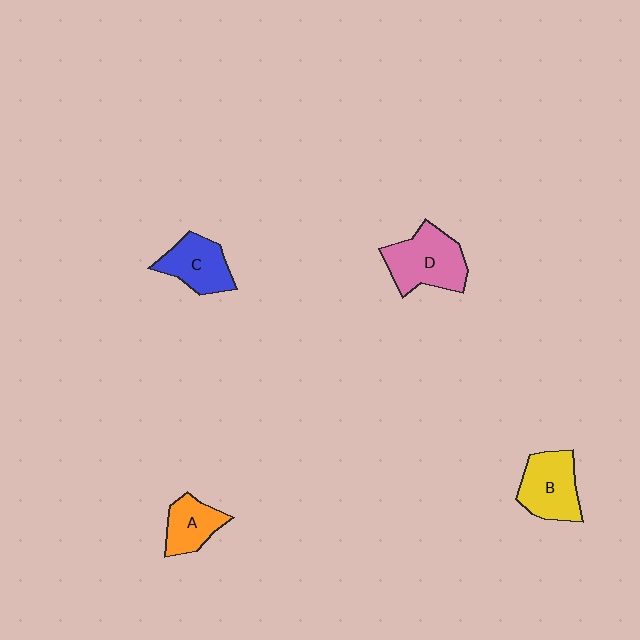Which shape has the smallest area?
Shape A (orange).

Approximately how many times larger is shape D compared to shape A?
Approximately 1.6 times.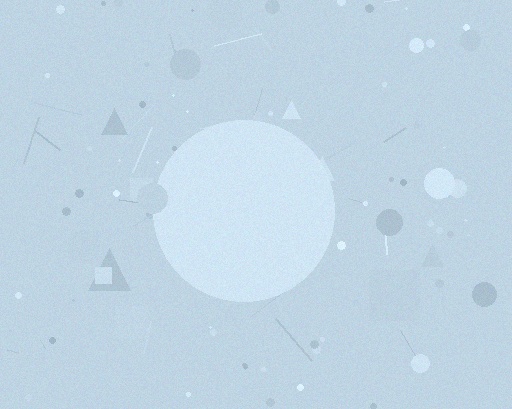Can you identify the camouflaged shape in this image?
The camouflaged shape is a circle.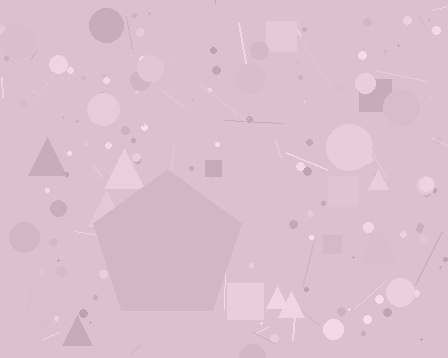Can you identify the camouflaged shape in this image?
The camouflaged shape is a pentagon.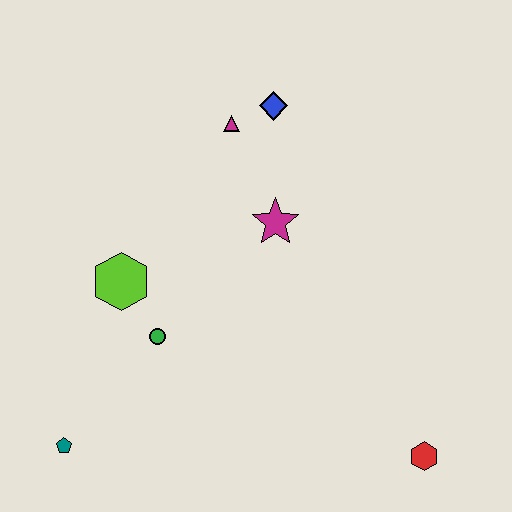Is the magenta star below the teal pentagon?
No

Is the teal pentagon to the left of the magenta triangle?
Yes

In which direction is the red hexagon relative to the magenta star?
The red hexagon is below the magenta star.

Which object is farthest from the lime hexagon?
The red hexagon is farthest from the lime hexagon.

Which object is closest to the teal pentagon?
The green circle is closest to the teal pentagon.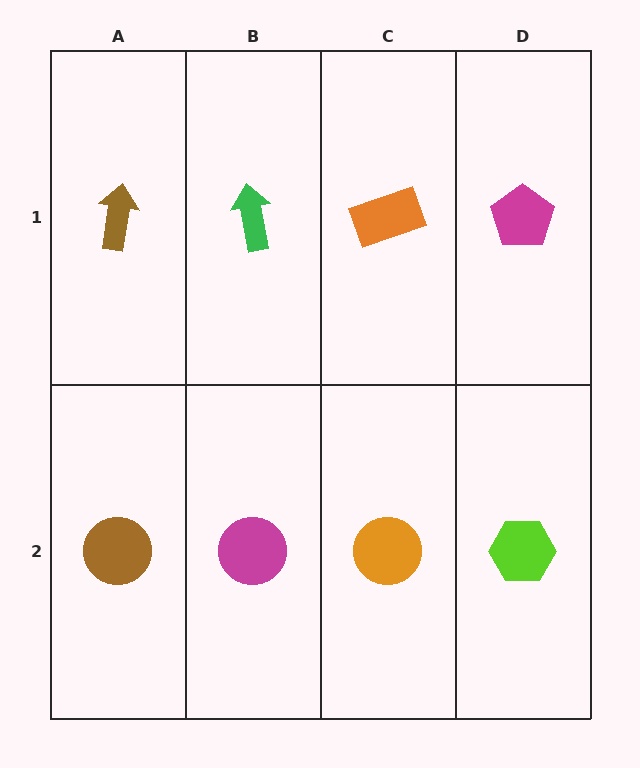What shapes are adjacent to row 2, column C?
An orange rectangle (row 1, column C), a magenta circle (row 2, column B), a lime hexagon (row 2, column D).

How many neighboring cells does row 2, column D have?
2.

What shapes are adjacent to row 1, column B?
A magenta circle (row 2, column B), a brown arrow (row 1, column A), an orange rectangle (row 1, column C).